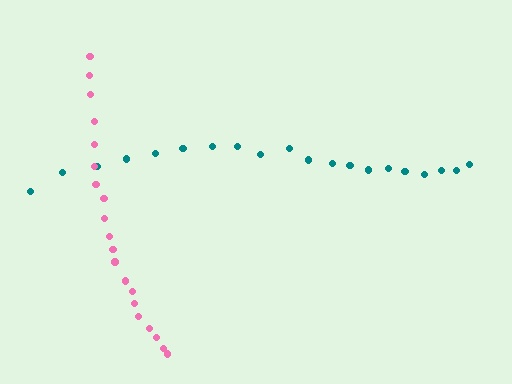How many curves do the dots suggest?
There are 2 distinct paths.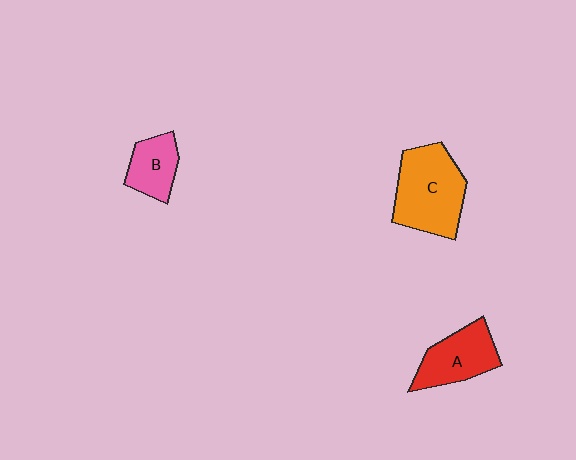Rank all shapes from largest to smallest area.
From largest to smallest: C (orange), A (red), B (pink).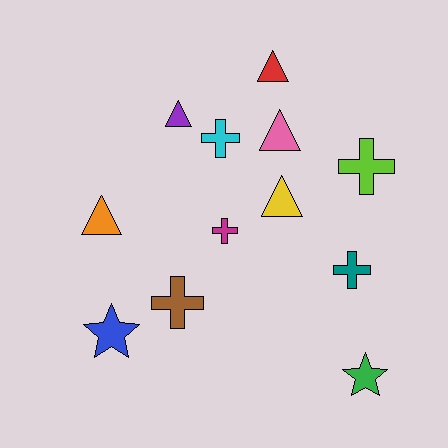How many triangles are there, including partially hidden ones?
There are 5 triangles.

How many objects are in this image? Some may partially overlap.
There are 12 objects.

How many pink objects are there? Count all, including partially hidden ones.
There is 1 pink object.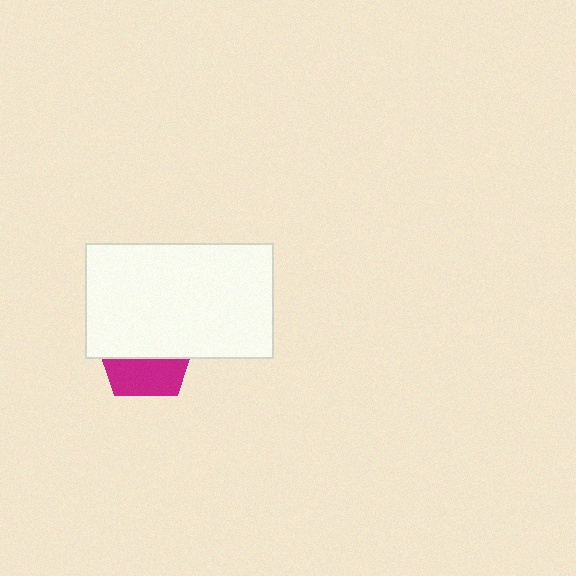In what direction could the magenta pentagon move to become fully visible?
The magenta pentagon could move down. That would shift it out from behind the white rectangle entirely.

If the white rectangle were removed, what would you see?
You would see the complete magenta pentagon.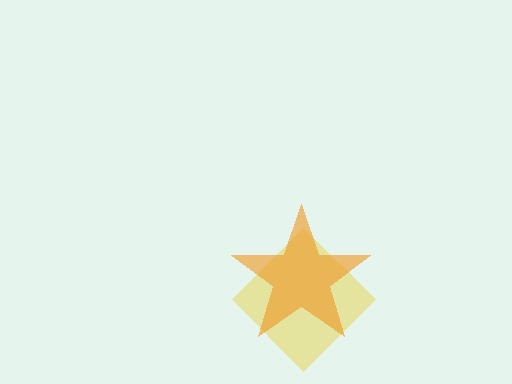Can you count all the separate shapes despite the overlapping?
Yes, there are 2 separate shapes.